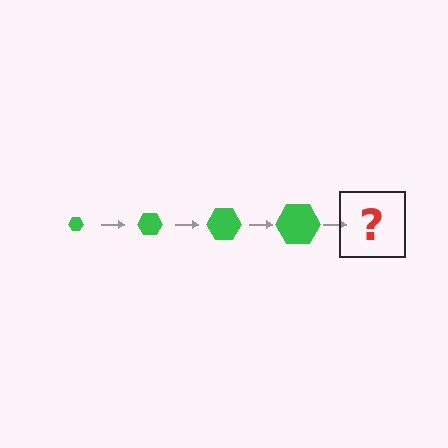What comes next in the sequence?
The next element should be a green hexagon, larger than the previous one.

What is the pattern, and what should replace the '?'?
The pattern is that the hexagon gets progressively larger each step. The '?' should be a green hexagon, larger than the previous one.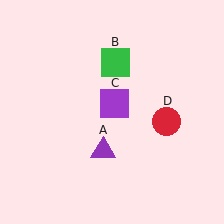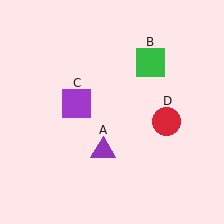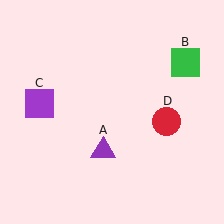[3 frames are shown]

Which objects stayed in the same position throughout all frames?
Purple triangle (object A) and red circle (object D) remained stationary.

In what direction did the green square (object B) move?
The green square (object B) moved right.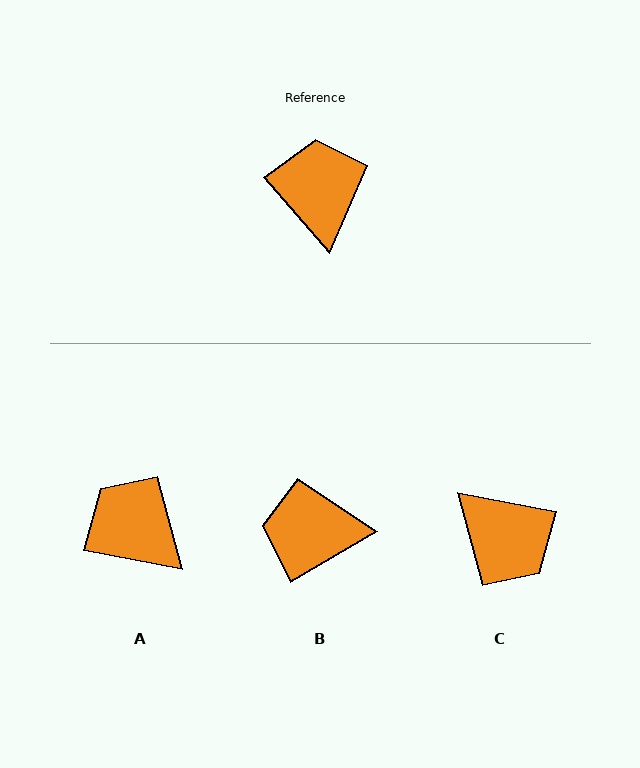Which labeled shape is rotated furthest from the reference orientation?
C, about 142 degrees away.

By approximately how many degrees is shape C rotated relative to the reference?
Approximately 142 degrees clockwise.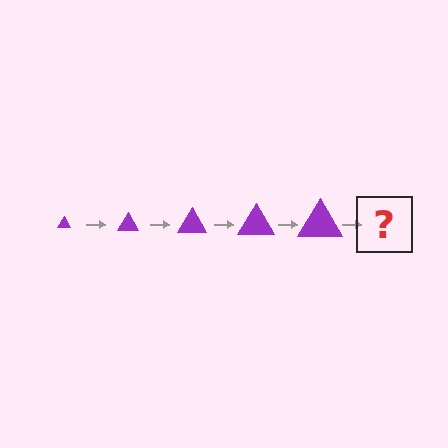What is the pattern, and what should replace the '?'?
The pattern is that the triangle gets progressively larger each step. The '?' should be a purple triangle, larger than the previous one.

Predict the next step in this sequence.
The next step is a purple triangle, larger than the previous one.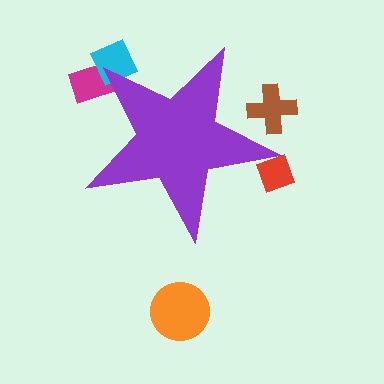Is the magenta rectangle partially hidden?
Yes, the magenta rectangle is partially hidden behind the purple star.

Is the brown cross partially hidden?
Yes, the brown cross is partially hidden behind the purple star.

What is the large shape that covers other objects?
A purple star.